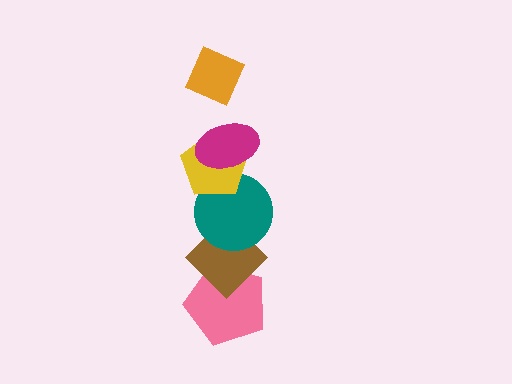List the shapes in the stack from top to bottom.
From top to bottom: the orange diamond, the magenta ellipse, the yellow pentagon, the teal circle, the brown diamond, the pink pentagon.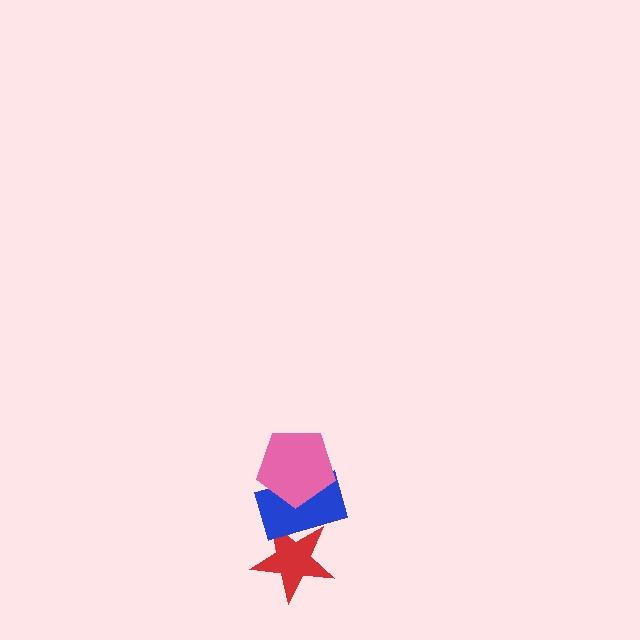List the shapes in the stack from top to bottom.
From top to bottom: the pink pentagon, the blue rectangle, the red star.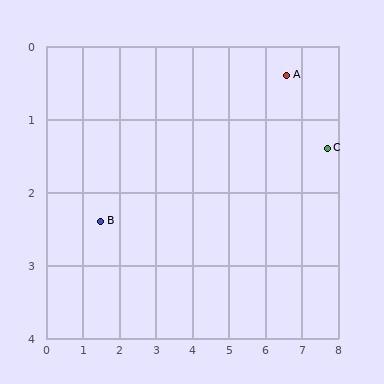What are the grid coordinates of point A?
Point A is at approximately (6.6, 0.4).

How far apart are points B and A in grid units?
Points B and A are about 5.5 grid units apart.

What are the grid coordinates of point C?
Point C is at approximately (7.7, 1.4).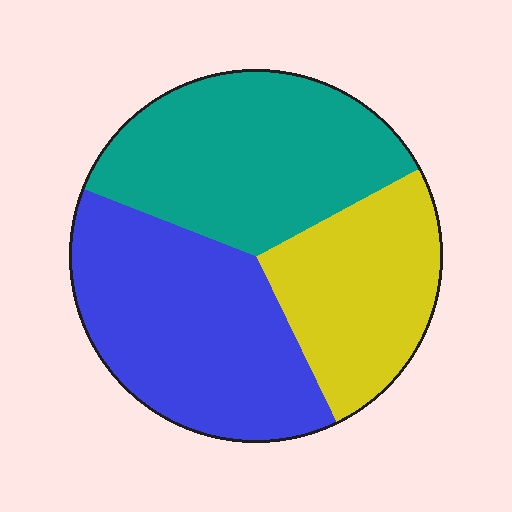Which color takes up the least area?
Yellow, at roughly 25%.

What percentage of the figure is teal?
Teal covers about 35% of the figure.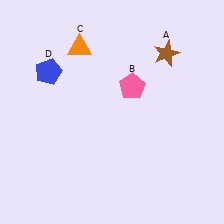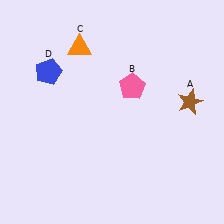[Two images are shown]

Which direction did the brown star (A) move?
The brown star (A) moved down.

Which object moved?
The brown star (A) moved down.